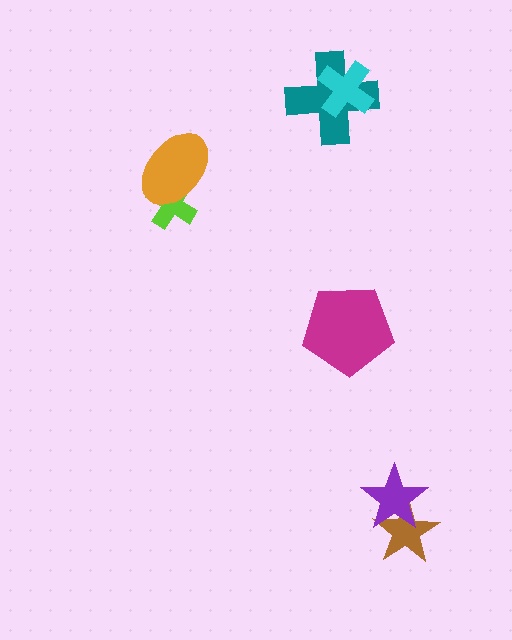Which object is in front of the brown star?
The purple star is in front of the brown star.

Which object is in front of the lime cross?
The orange ellipse is in front of the lime cross.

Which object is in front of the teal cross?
The cyan cross is in front of the teal cross.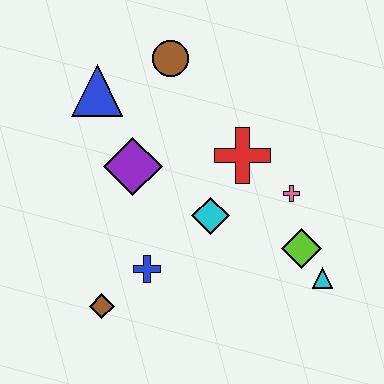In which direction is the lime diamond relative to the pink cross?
The lime diamond is below the pink cross.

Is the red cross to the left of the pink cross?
Yes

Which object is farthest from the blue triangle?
The cyan triangle is farthest from the blue triangle.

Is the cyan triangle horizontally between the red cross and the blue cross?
No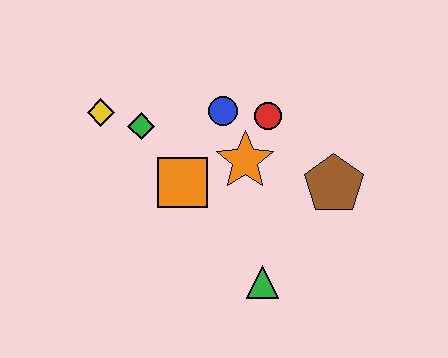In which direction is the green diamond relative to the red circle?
The green diamond is to the left of the red circle.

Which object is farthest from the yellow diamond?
The brown pentagon is farthest from the yellow diamond.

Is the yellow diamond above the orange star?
Yes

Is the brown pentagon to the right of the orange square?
Yes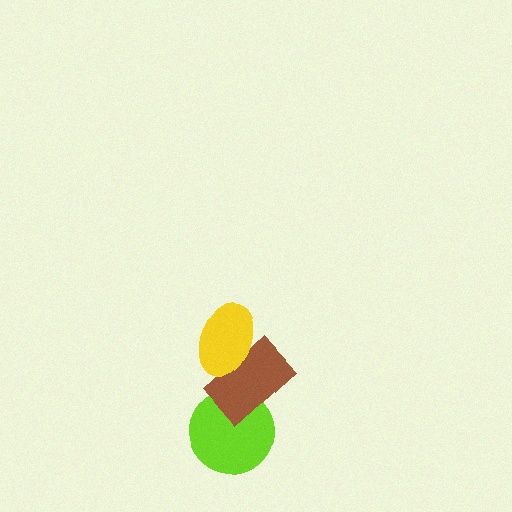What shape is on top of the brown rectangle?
The yellow ellipse is on top of the brown rectangle.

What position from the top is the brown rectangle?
The brown rectangle is 2nd from the top.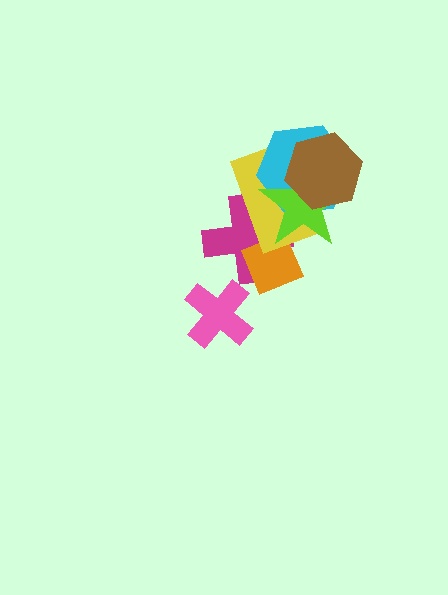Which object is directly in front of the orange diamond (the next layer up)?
The yellow rectangle is directly in front of the orange diamond.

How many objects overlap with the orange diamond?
3 objects overlap with the orange diamond.